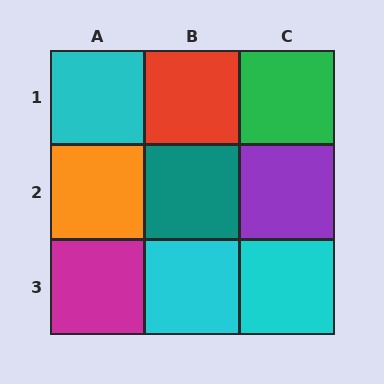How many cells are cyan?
3 cells are cyan.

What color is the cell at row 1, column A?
Cyan.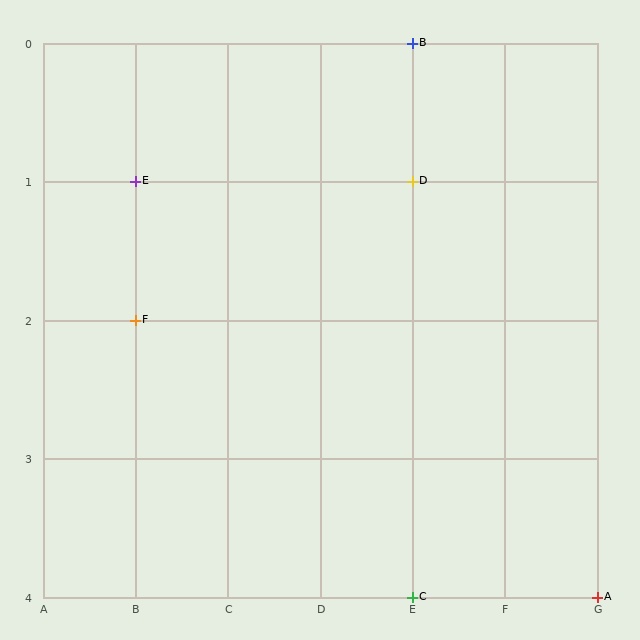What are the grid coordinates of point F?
Point F is at grid coordinates (B, 2).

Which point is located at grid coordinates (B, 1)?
Point E is at (B, 1).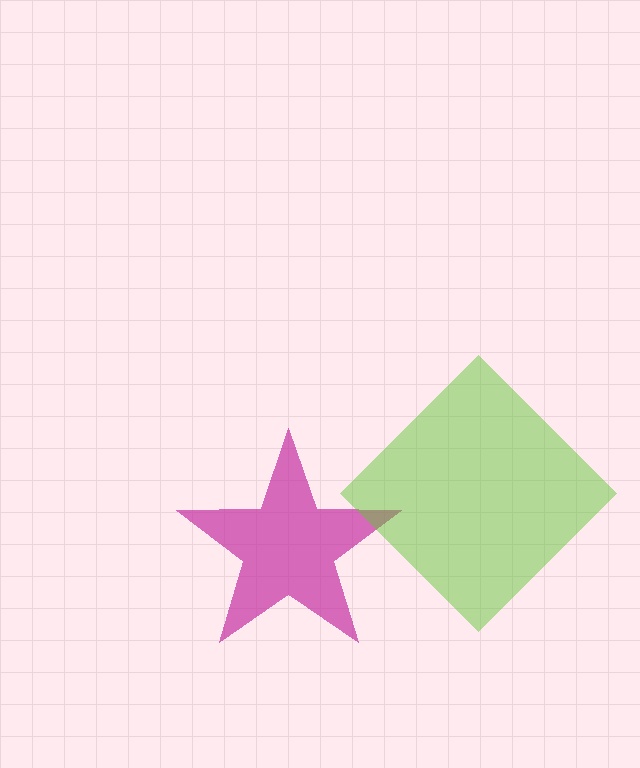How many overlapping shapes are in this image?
There are 2 overlapping shapes in the image.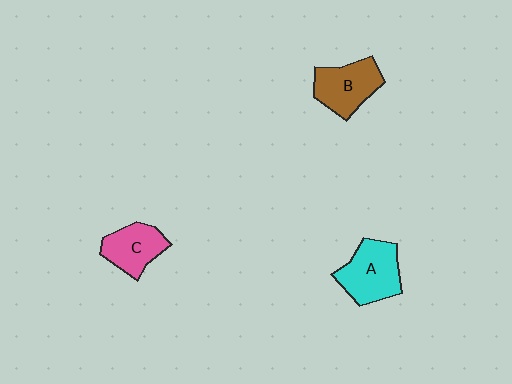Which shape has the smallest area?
Shape C (pink).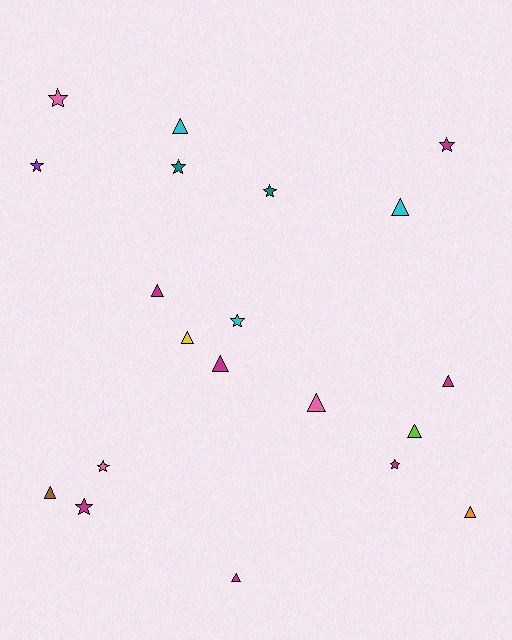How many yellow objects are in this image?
There is 1 yellow object.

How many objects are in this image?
There are 20 objects.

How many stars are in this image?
There are 9 stars.